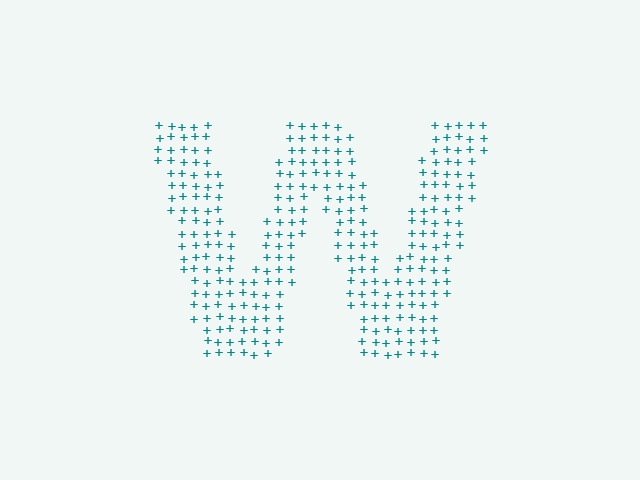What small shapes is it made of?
It is made of small plus signs.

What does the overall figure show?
The overall figure shows the letter W.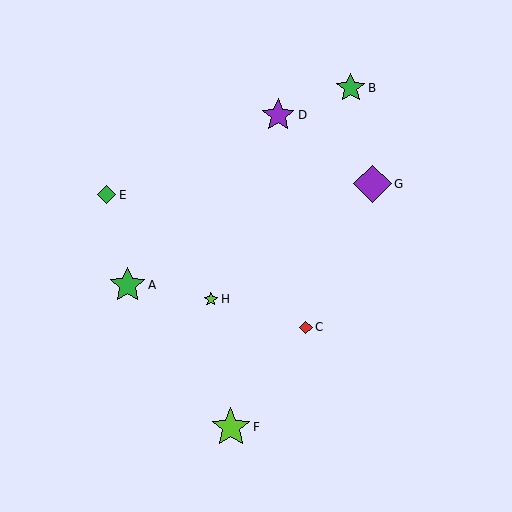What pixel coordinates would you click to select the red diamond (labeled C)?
Click at (306, 327) to select the red diamond C.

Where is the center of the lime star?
The center of the lime star is at (211, 299).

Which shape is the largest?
The lime star (labeled F) is the largest.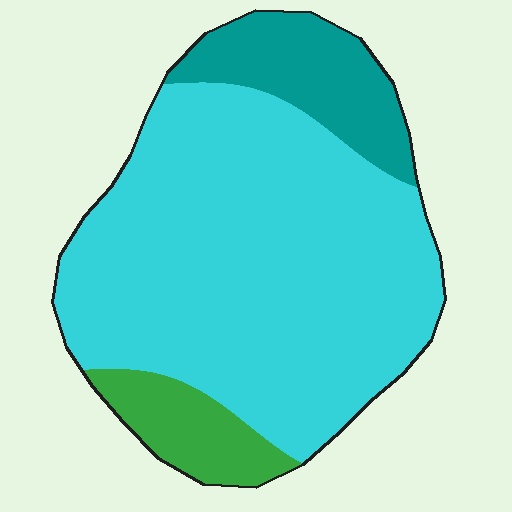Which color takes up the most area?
Cyan, at roughly 75%.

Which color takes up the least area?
Green, at roughly 10%.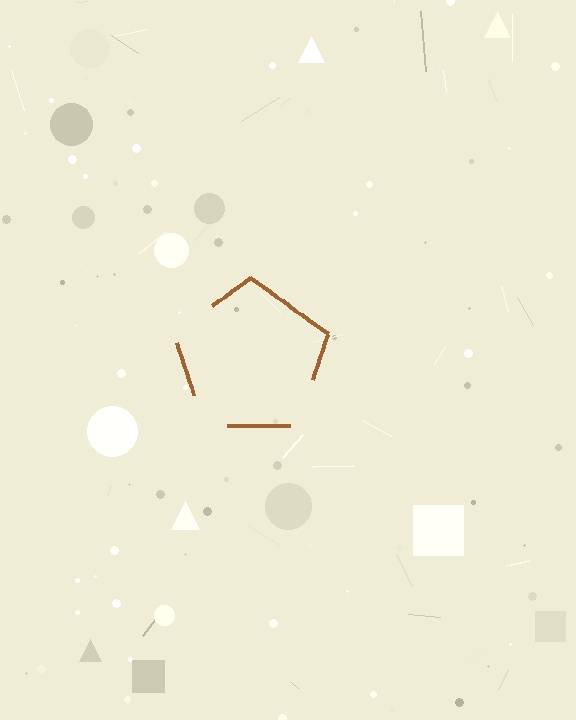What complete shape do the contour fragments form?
The contour fragments form a pentagon.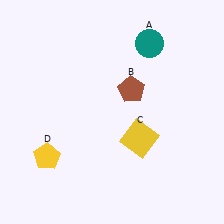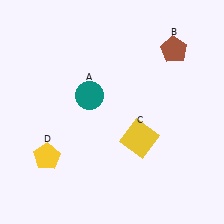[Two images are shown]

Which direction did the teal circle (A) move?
The teal circle (A) moved left.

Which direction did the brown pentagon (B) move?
The brown pentagon (B) moved right.